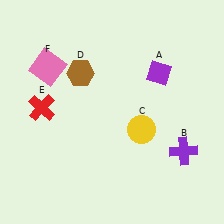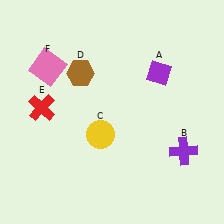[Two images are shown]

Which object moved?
The yellow circle (C) moved left.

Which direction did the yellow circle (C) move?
The yellow circle (C) moved left.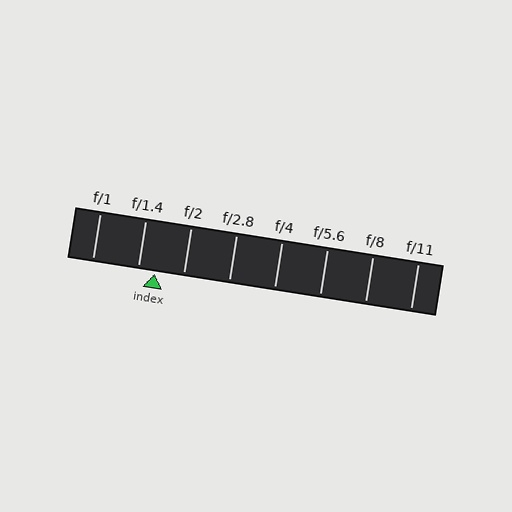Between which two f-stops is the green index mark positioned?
The index mark is between f/1.4 and f/2.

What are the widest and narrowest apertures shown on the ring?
The widest aperture shown is f/1 and the narrowest is f/11.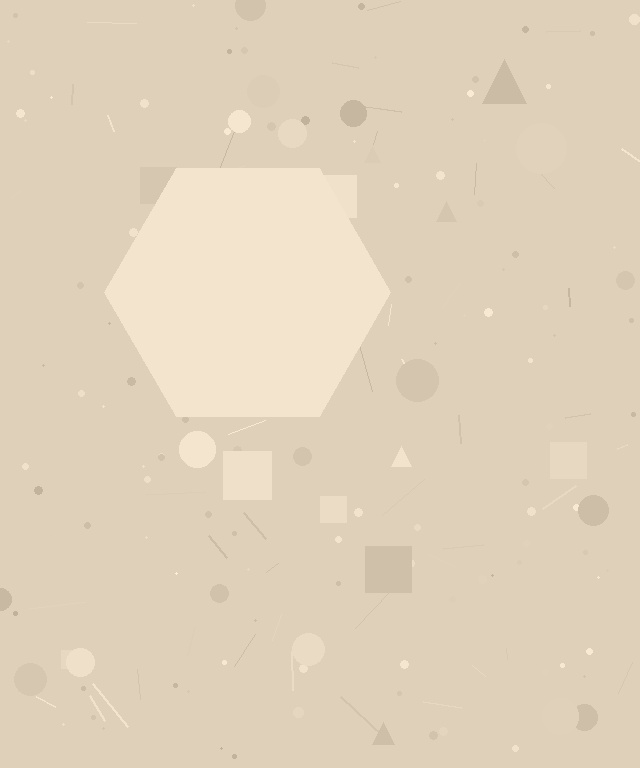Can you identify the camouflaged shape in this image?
The camouflaged shape is a hexagon.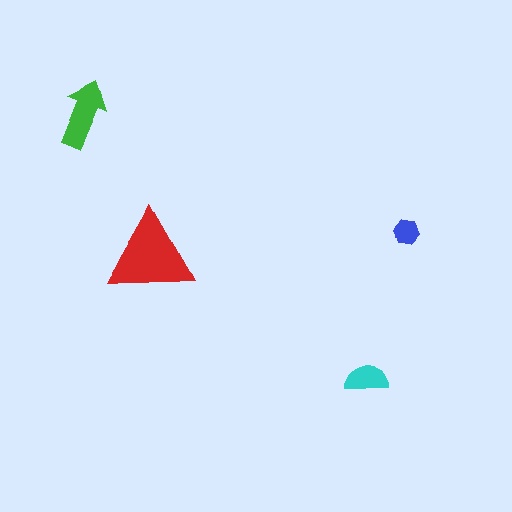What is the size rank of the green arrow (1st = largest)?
2nd.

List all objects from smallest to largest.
The blue hexagon, the cyan semicircle, the green arrow, the red triangle.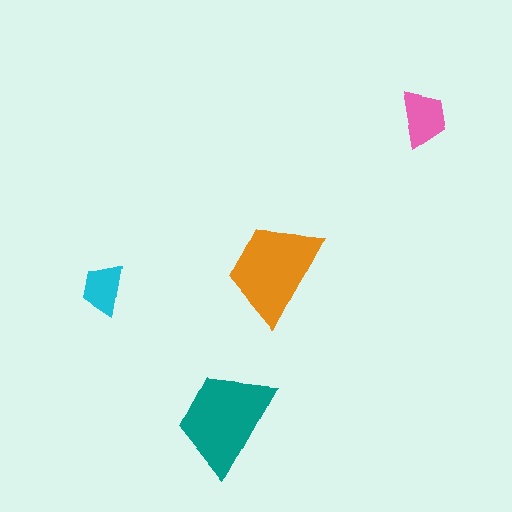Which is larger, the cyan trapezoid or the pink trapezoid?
The pink one.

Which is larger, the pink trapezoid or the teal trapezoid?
The teal one.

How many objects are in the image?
There are 4 objects in the image.